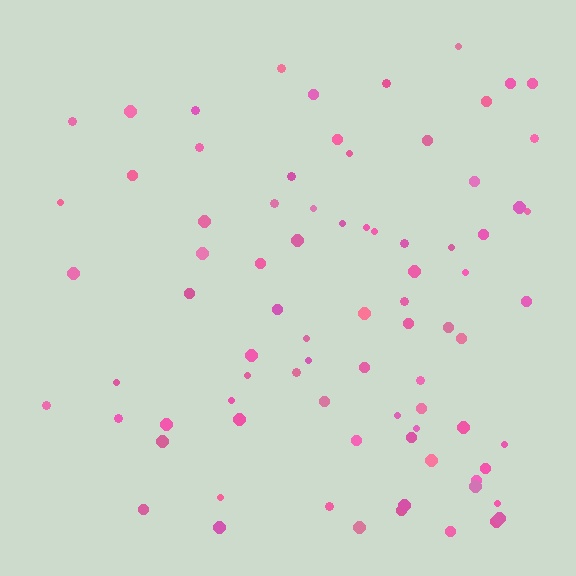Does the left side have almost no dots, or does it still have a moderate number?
Still a moderate number, just noticeably fewer than the right.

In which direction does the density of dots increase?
From left to right, with the right side densest.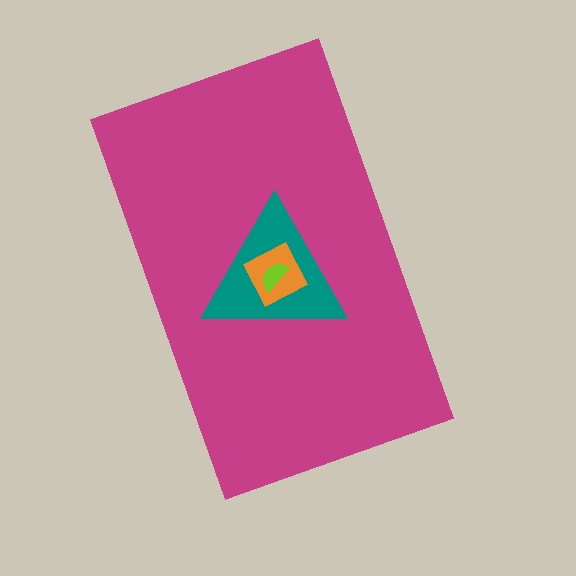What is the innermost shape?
The lime semicircle.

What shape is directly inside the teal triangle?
The orange square.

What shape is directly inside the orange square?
The lime semicircle.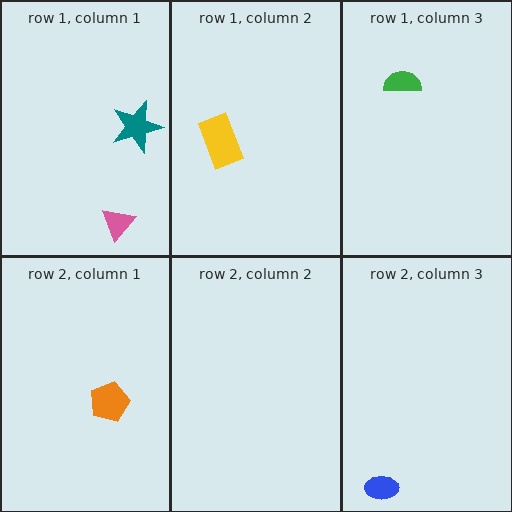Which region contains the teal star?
The row 1, column 1 region.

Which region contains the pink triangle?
The row 1, column 1 region.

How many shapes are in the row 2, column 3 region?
1.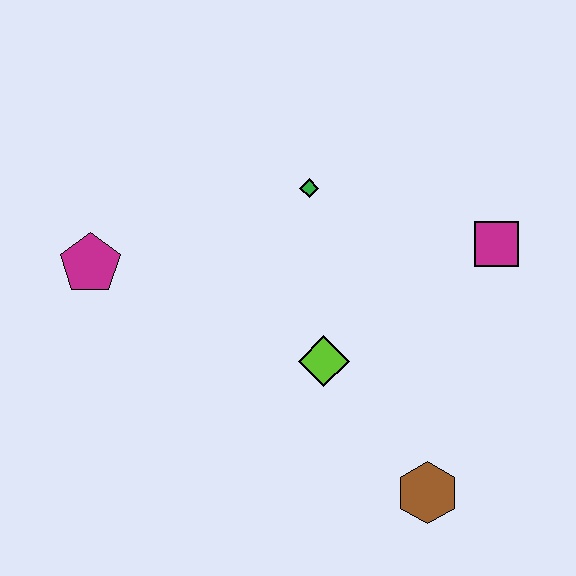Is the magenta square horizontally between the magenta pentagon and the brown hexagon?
No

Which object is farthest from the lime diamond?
The magenta pentagon is farthest from the lime diamond.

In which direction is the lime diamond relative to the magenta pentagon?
The lime diamond is to the right of the magenta pentagon.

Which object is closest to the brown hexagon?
The lime diamond is closest to the brown hexagon.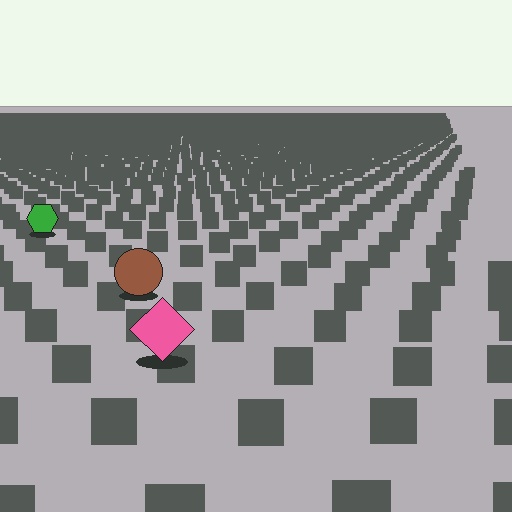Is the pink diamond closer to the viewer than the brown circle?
Yes. The pink diamond is closer — you can tell from the texture gradient: the ground texture is coarser near it.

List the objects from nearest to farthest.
From nearest to farthest: the pink diamond, the brown circle, the green hexagon.